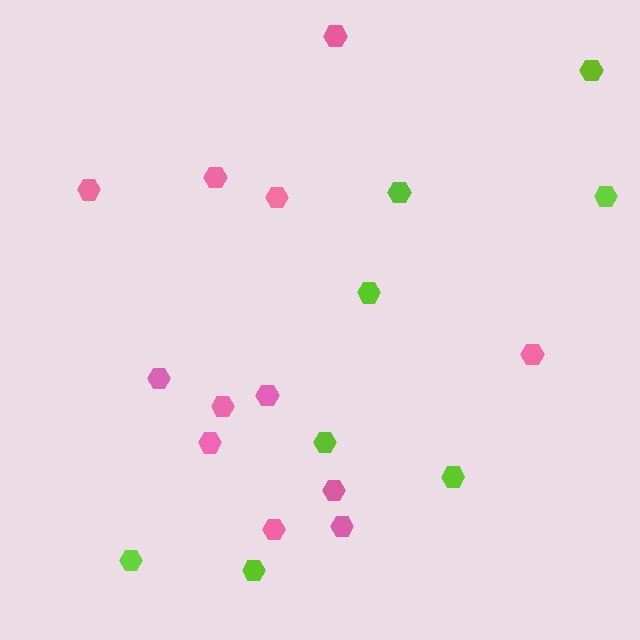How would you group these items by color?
There are 2 groups: one group of lime hexagons (8) and one group of pink hexagons (12).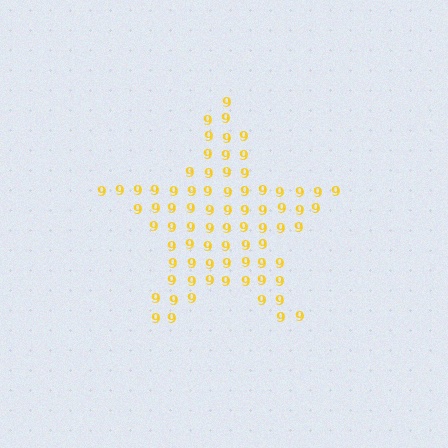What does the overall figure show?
The overall figure shows a star.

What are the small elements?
The small elements are digit 9's.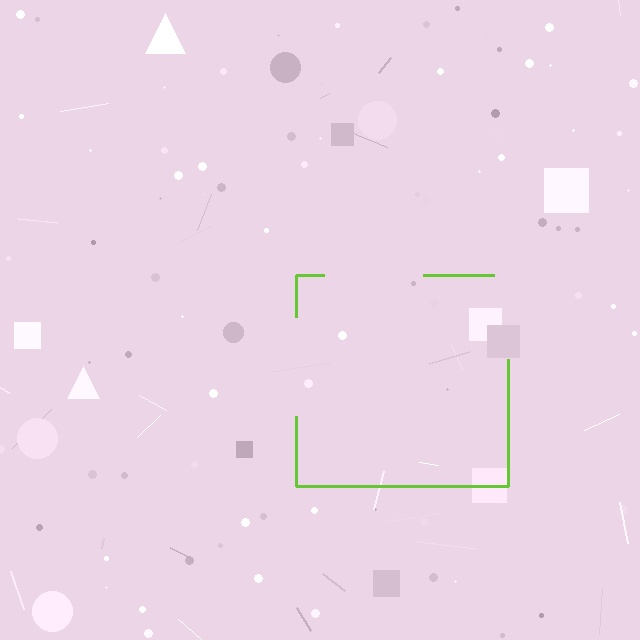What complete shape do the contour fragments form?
The contour fragments form a square.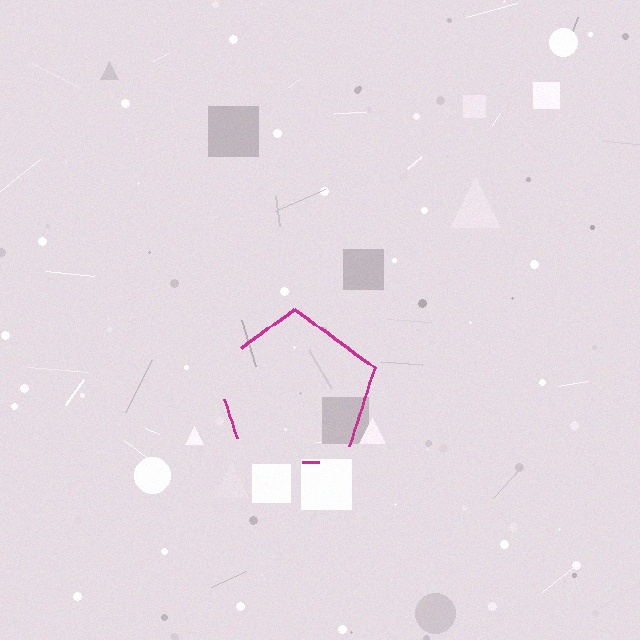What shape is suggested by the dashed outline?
The dashed outline suggests a pentagon.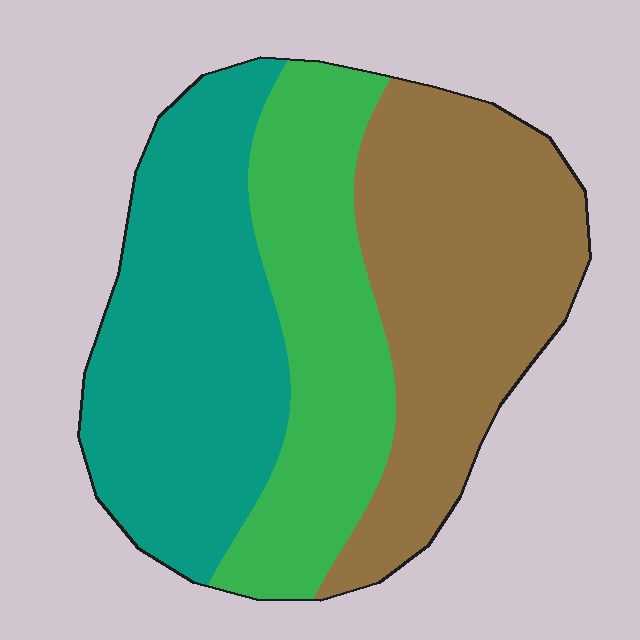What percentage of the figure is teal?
Teal covers about 35% of the figure.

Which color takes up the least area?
Green, at roughly 30%.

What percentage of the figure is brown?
Brown covers around 35% of the figure.